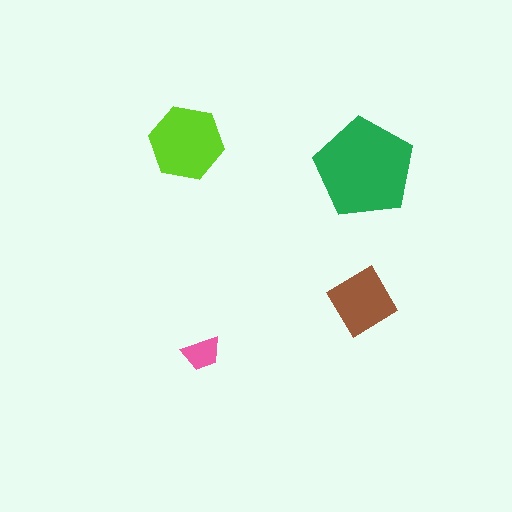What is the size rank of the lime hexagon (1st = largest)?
2nd.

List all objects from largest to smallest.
The green pentagon, the lime hexagon, the brown diamond, the pink trapezoid.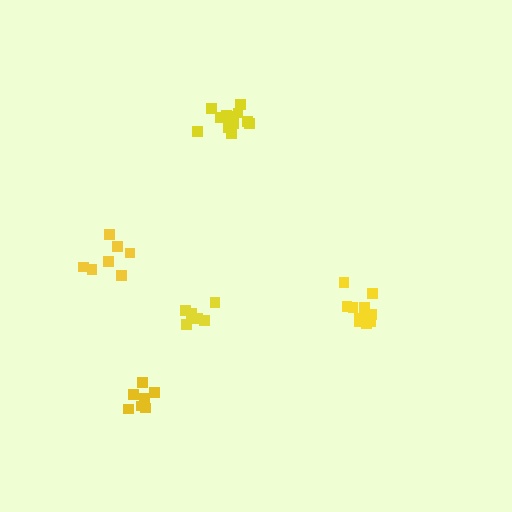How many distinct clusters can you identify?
There are 5 distinct clusters.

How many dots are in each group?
Group 1: 11 dots, Group 2: 6 dots, Group 3: 7 dots, Group 4: 7 dots, Group 5: 12 dots (43 total).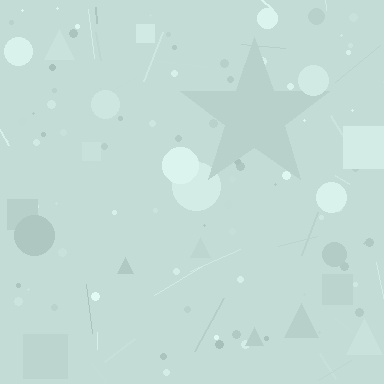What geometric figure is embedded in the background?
A star is embedded in the background.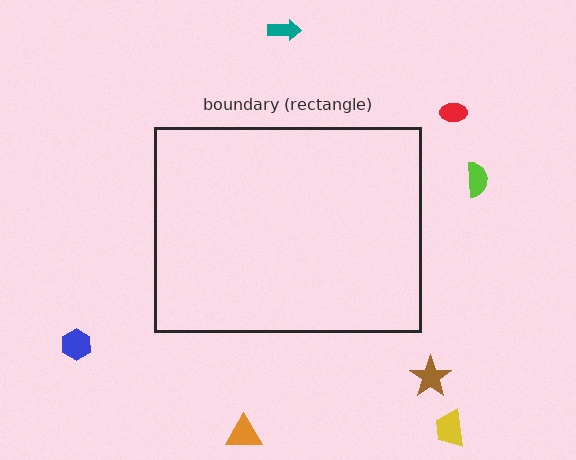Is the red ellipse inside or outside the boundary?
Outside.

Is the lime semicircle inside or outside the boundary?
Outside.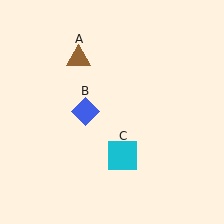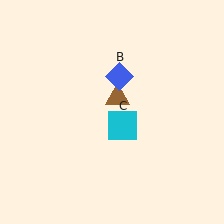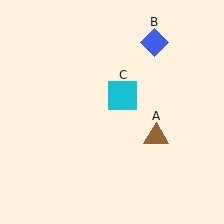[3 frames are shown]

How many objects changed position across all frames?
3 objects changed position: brown triangle (object A), blue diamond (object B), cyan square (object C).